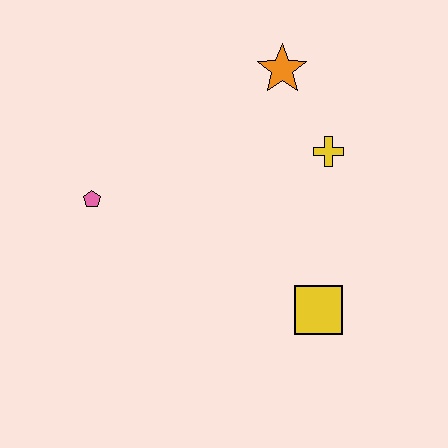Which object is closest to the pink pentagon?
The orange star is closest to the pink pentagon.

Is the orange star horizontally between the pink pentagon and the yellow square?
Yes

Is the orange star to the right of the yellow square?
No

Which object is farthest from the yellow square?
The pink pentagon is farthest from the yellow square.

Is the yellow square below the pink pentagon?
Yes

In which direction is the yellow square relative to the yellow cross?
The yellow square is below the yellow cross.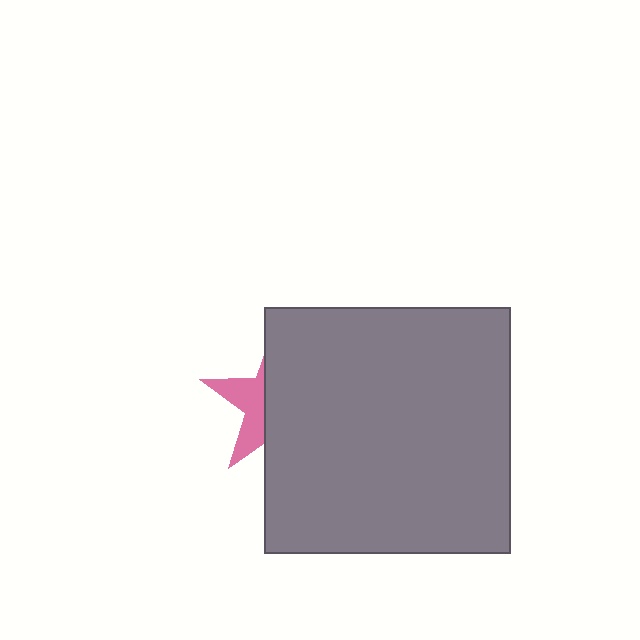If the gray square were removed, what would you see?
You would see the complete pink star.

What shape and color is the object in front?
The object in front is a gray square.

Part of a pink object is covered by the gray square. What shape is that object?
It is a star.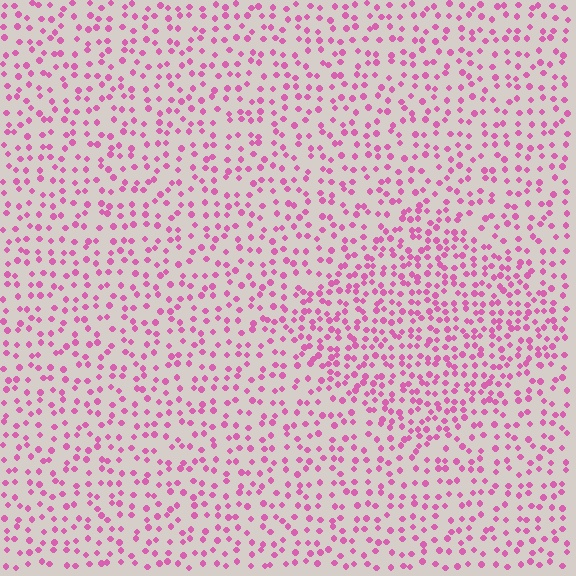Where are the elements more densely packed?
The elements are more densely packed inside the diamond boundary.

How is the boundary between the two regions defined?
The boundary is defined by a change in element density (approximately 1.7x ratio). All elements are the same color, size, and shape.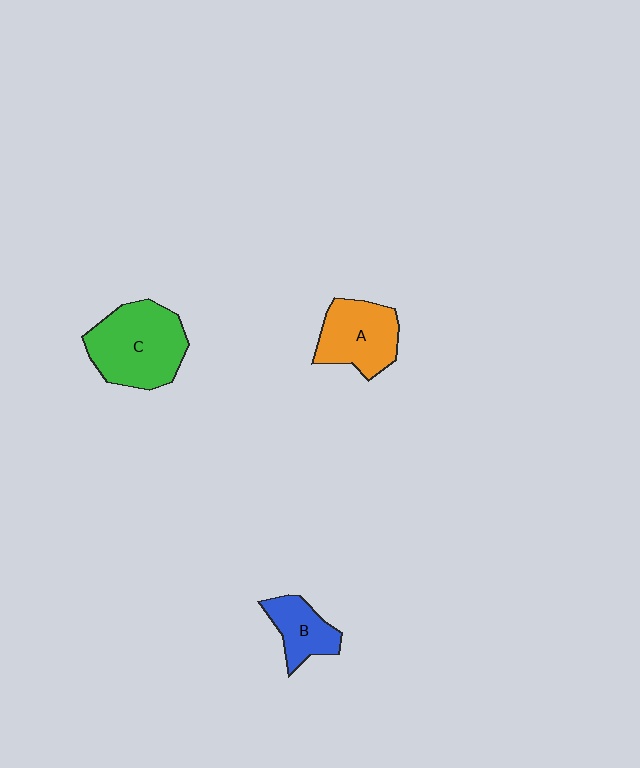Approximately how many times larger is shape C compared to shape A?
Approximately 1.4 times.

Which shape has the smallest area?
Shape B (blue).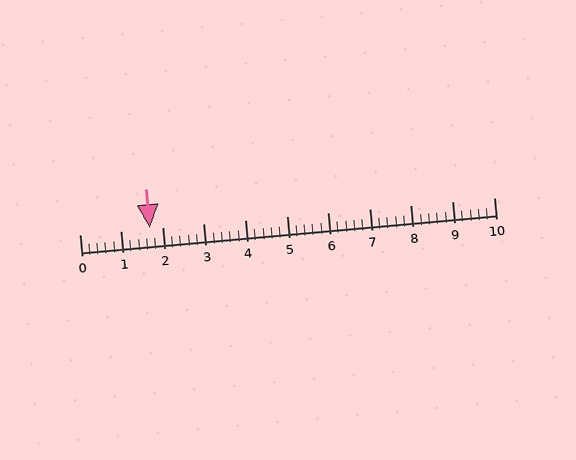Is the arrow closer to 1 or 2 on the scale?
The arrow is closer to 2.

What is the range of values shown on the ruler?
The ruler shows values from 0 to 10.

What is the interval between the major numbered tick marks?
The major tick marks are spaced 1 units apart.